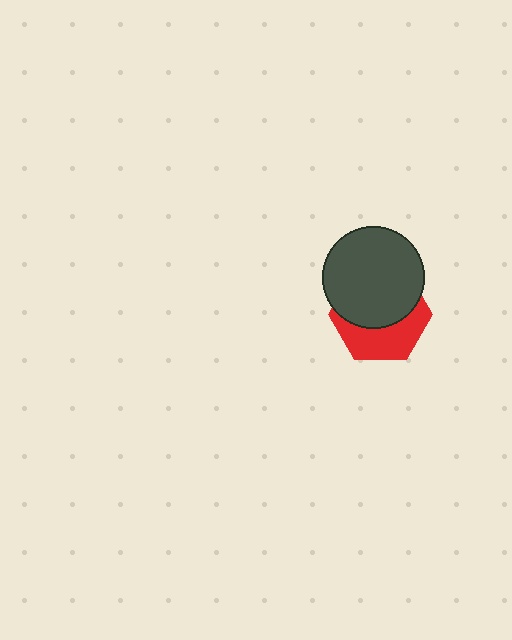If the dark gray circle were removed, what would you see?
You would see the complete red hexagon.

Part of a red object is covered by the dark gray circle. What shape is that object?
It is a hexagon.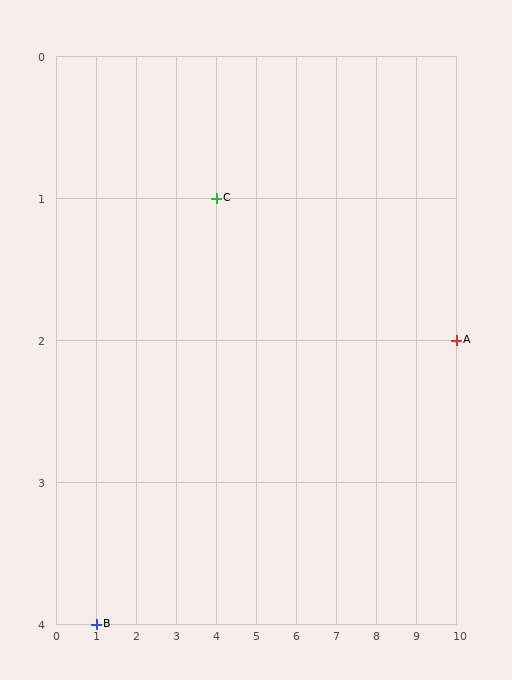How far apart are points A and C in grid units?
Points A and C are 6 columns and 1 row apart (about 6.1 grid units diagonally).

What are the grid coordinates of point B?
Point B is at grid coordinates (1, 4).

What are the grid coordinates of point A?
Point A is at grid coordinates (10, 2).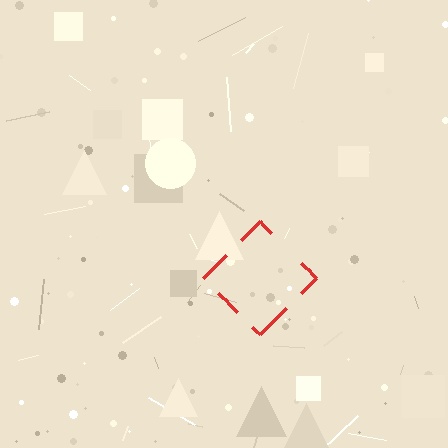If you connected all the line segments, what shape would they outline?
They would outline a diamond.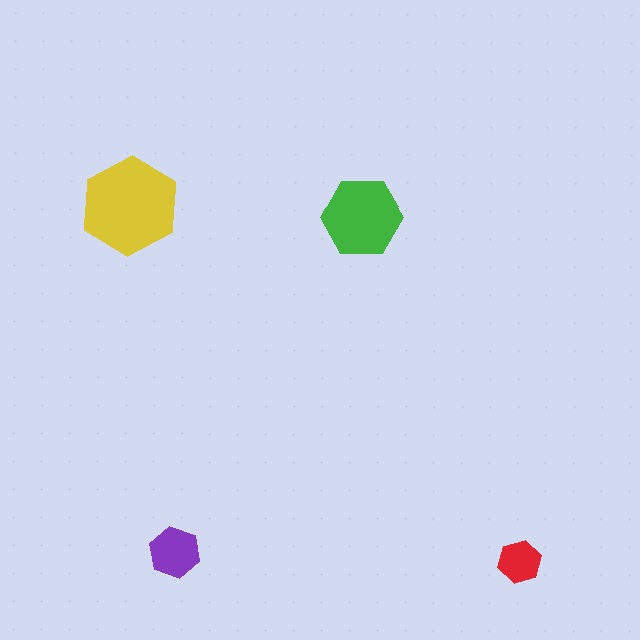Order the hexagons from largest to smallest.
the yellow one, the green one, the purple one, the red one.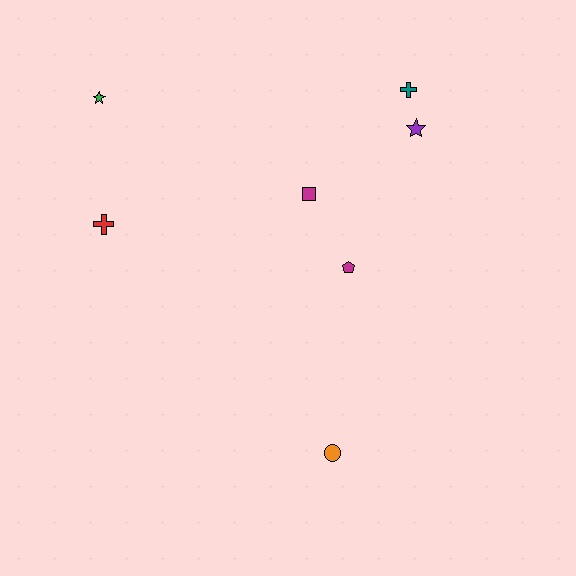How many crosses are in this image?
There are 2 crosses.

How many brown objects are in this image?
There are no brown objects.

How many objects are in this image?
There are 7 objects.